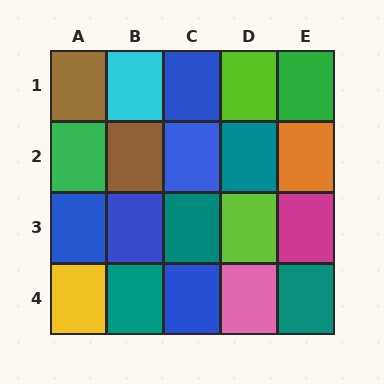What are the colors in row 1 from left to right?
Brown, cyan, blue, lime, green.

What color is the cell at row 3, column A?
Blue.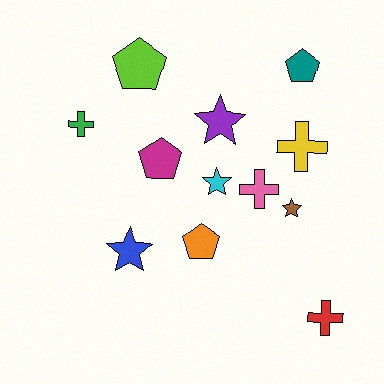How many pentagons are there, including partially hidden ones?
There are 4 pentagons.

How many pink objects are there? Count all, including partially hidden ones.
There is 1 pink object.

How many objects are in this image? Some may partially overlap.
There are 12 objects.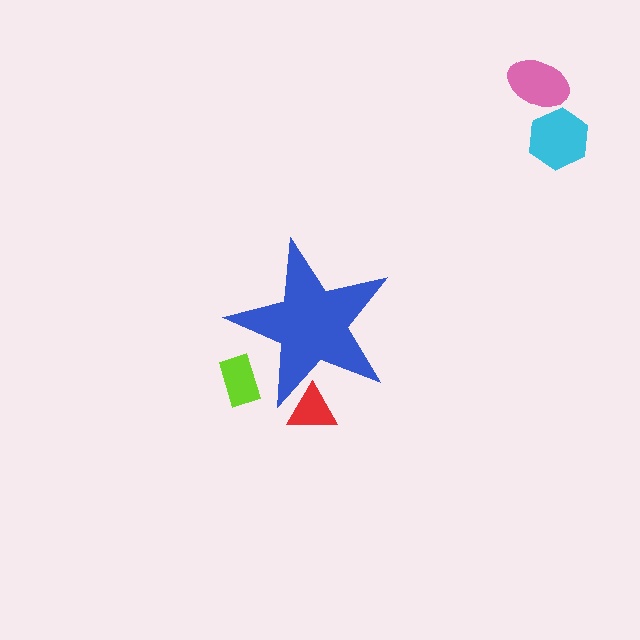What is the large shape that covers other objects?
A blue star.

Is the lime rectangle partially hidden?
Yes, the lime rectangle is partially hidden behind the blue star.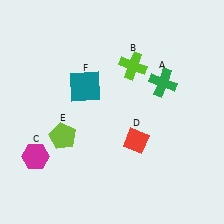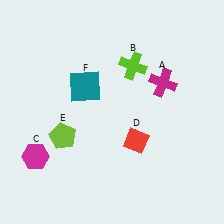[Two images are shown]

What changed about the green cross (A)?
In Image 1, A is green. In Image 2, it changed to magenta.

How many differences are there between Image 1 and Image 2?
There is 1 difference between the two images.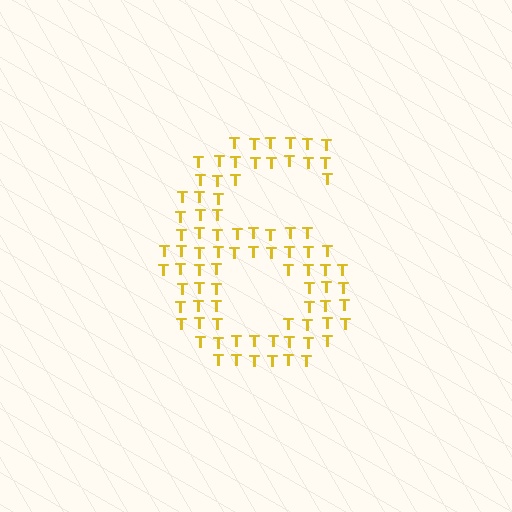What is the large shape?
The large shape is the digit 6.